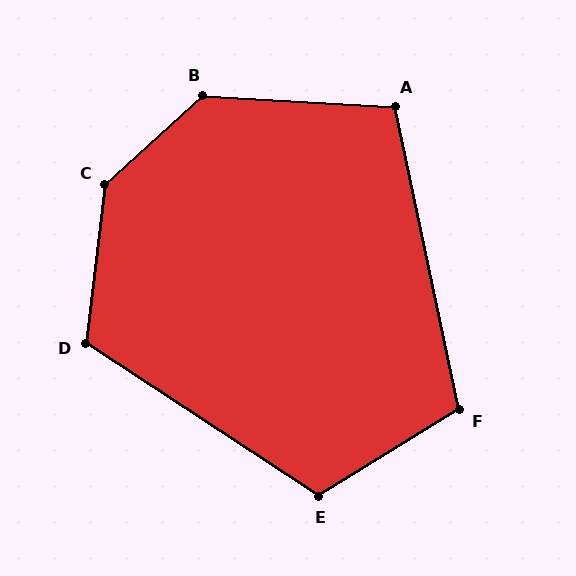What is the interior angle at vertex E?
Approximately 115 degrees (obtuse).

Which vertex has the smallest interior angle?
A, at approximately 105 degrees.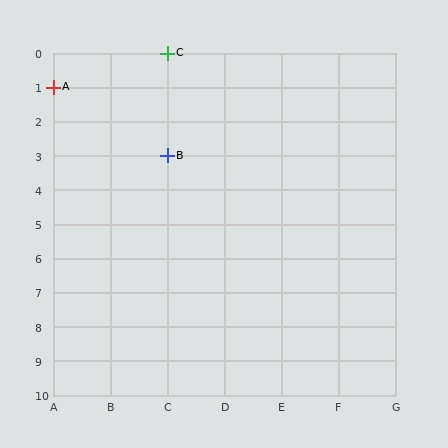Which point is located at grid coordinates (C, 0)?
Point C is at (C, 0).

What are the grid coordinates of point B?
Point B is at grid coordinates (C, 3).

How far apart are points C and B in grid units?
Points C and B are 3 rows apart.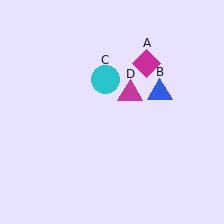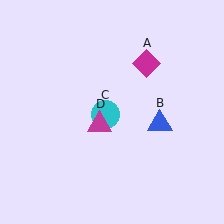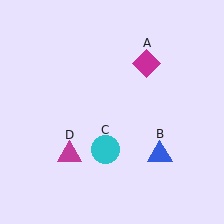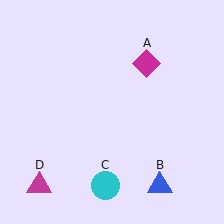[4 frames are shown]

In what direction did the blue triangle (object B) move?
The blue triangle (object B) moved down.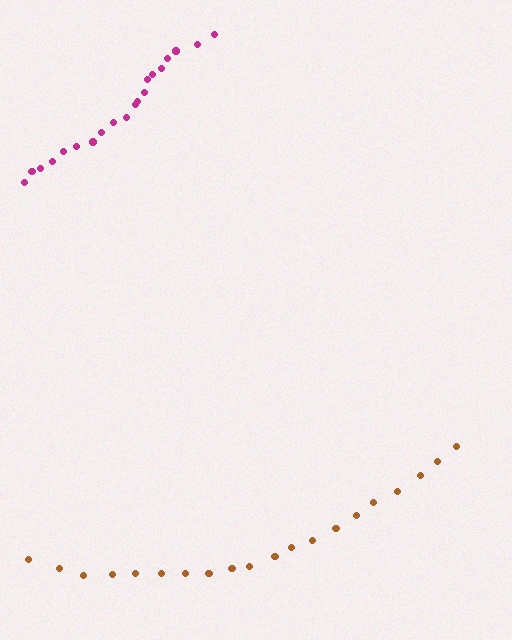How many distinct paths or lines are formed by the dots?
There are 2 distinct paths.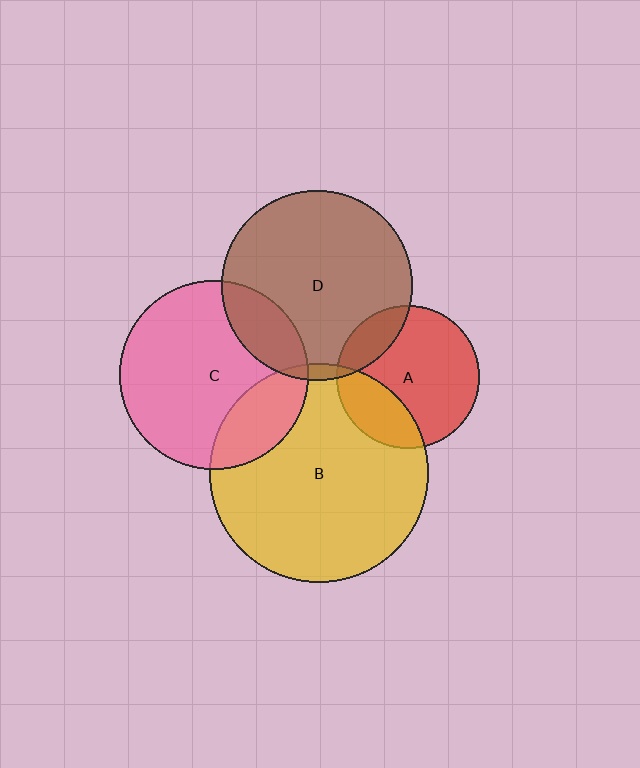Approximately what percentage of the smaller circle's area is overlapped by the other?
Approximately 15%.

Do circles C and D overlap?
Yes.